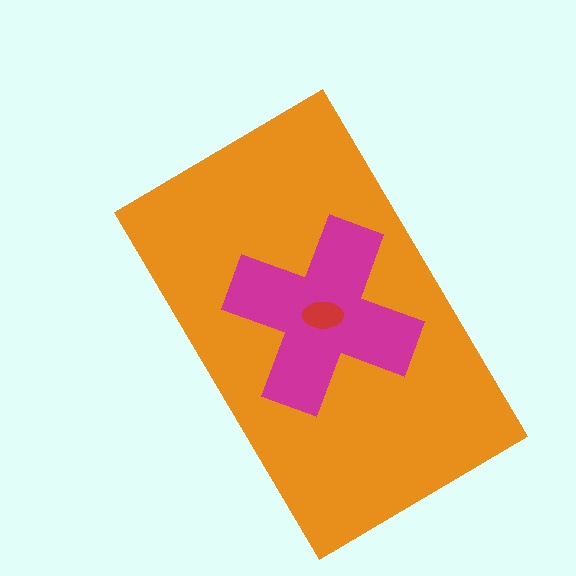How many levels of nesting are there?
3.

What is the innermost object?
The red ellipse.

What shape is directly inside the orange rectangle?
The magenta cross.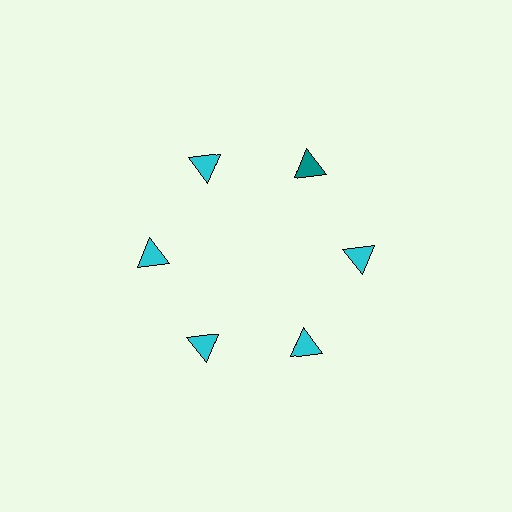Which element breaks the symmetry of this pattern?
The teal triangle at roughly the 1 o'clock position breaks the symmetry. All other shapes are cyan triangles.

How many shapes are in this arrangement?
There are 6 shapes arranged in a ring pattern.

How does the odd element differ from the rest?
It has a different color: teal instead of cyan.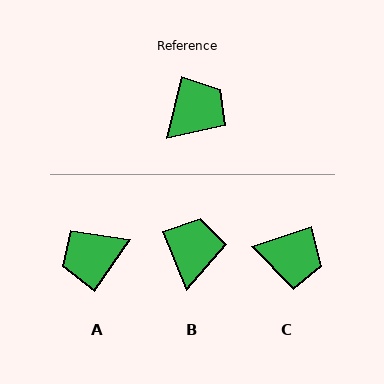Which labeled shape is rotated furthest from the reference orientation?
A, about 160 degrees away.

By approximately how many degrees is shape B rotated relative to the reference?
Approximately 37 degrees counter-clockwise.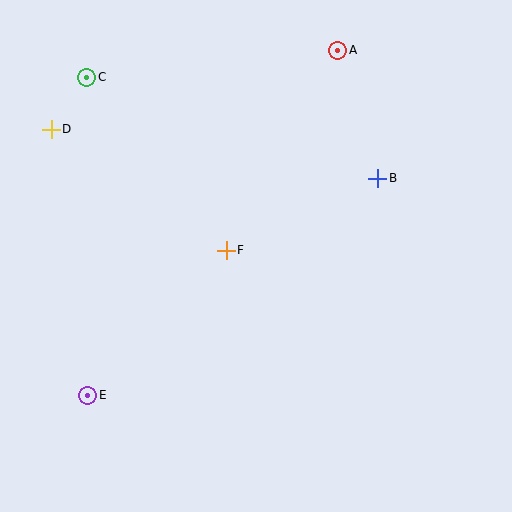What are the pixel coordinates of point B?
Point B is at (378, 178).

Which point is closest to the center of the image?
Point F at (226, 250) is closest to the center.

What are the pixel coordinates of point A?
Point A is at (338, 50).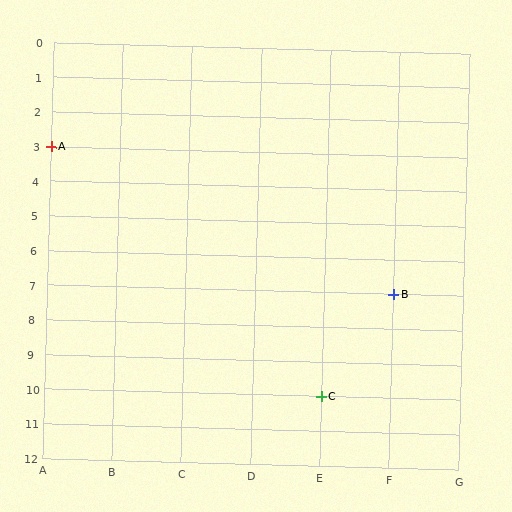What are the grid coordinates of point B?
Point B is at grid coordinates (F, 7).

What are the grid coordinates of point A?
Point A is at grid coordinates (A, 3).